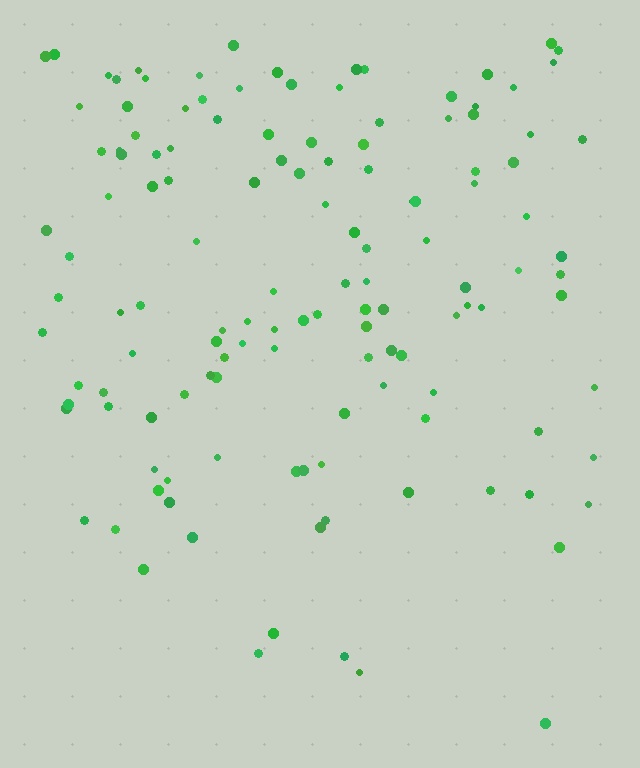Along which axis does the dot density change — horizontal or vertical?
Vertical.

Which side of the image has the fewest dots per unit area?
The bottom.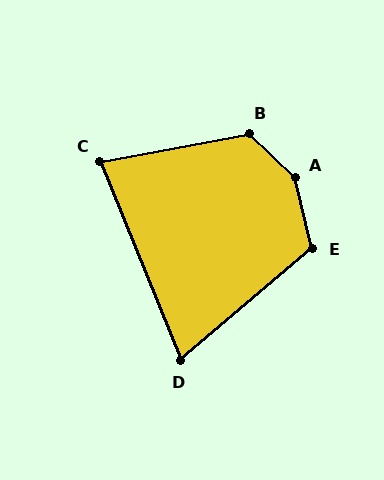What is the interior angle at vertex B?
Approximately 126 degrees (obtuse).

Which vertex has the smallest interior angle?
D, at approximately 72 degrees.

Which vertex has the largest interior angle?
A, at approximately 147 degrees.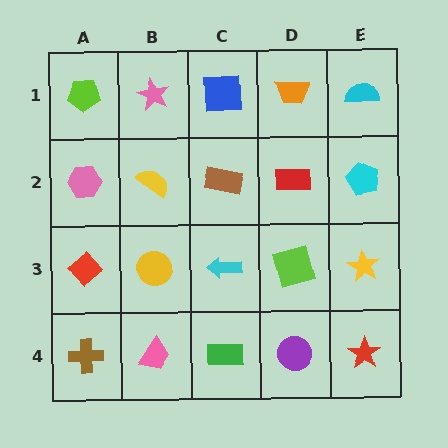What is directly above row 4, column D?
A lime square.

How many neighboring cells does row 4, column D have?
3.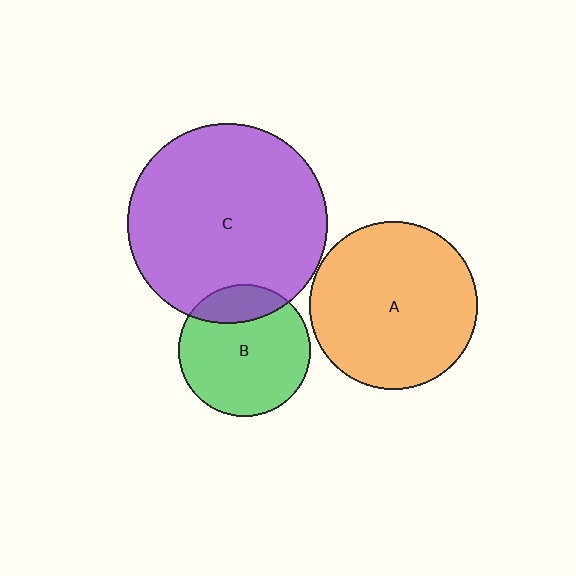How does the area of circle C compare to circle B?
Approximately 2.3 times.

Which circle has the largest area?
Circle C (purple).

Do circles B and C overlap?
Yes.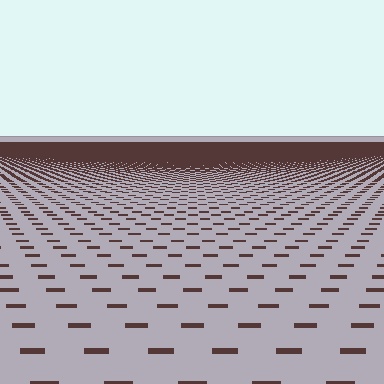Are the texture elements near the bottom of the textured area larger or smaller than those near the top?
Larger. Near the bottom, elements are closer to the viewer and appear at a bigger on-screen size.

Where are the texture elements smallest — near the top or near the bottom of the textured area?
Near the top.